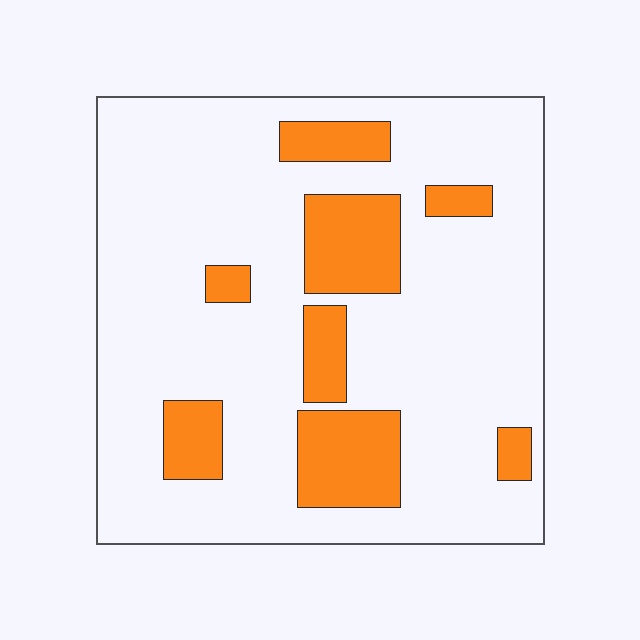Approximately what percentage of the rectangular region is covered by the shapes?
Approximately 20%.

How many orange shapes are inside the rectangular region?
8.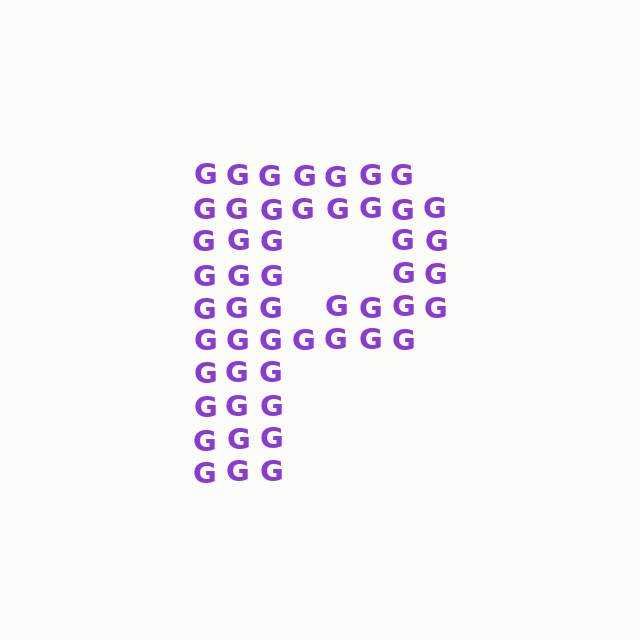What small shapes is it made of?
It is made of small letter G's.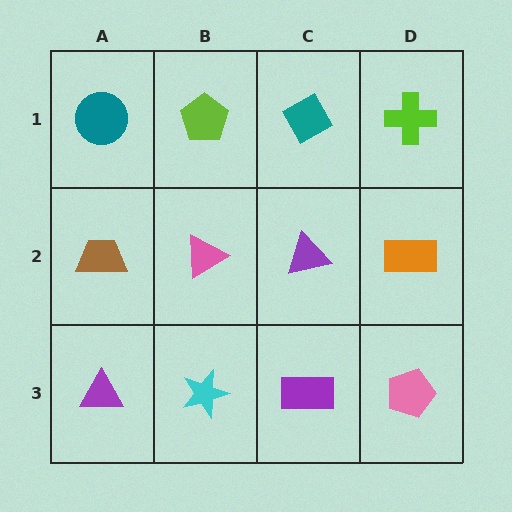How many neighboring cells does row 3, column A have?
2.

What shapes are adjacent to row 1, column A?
A brown trapezoid (row 2, column A), a lime pentagon (row 1, column B).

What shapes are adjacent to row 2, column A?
A teal circle (row 1, column A), a purple triangle (row 3, column A), a pink triangle (row 2, column B).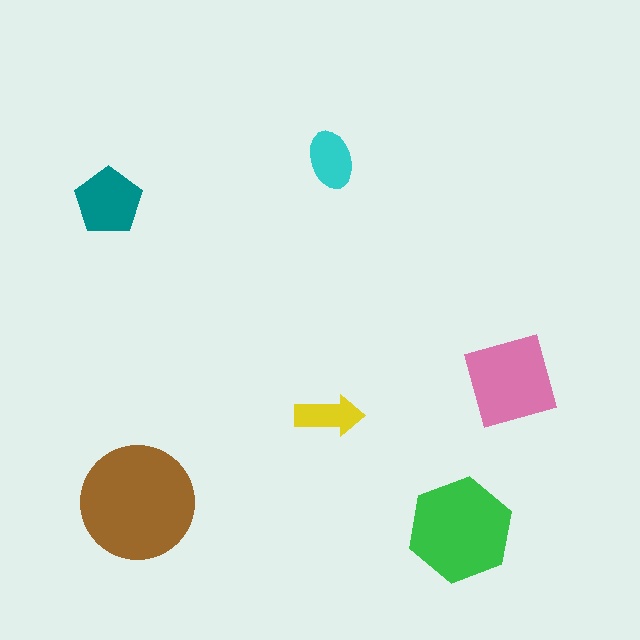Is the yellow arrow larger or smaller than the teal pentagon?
Smaller.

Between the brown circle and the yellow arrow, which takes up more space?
The brown circle.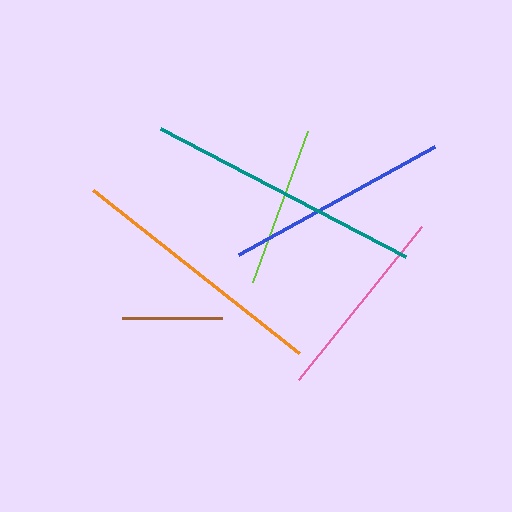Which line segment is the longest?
The teal line is the longest at approximately 277 pixels.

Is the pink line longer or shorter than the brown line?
The pink line is longer than the brown line.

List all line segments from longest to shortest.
From longest to shortest: teal, orange, blue, pink, lime, brown.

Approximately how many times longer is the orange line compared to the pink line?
The orange line is approximately 1.3 times the length of the pink line.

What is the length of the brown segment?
The brown segment is approximately 100 pixels long.